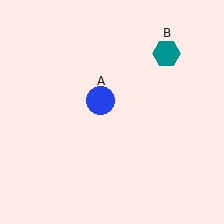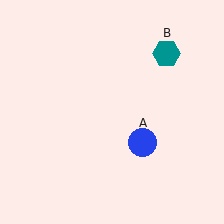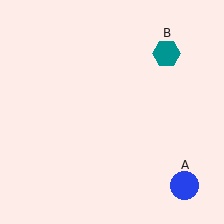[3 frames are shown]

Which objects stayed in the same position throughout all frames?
Teal hexagon (object B) remained stationary.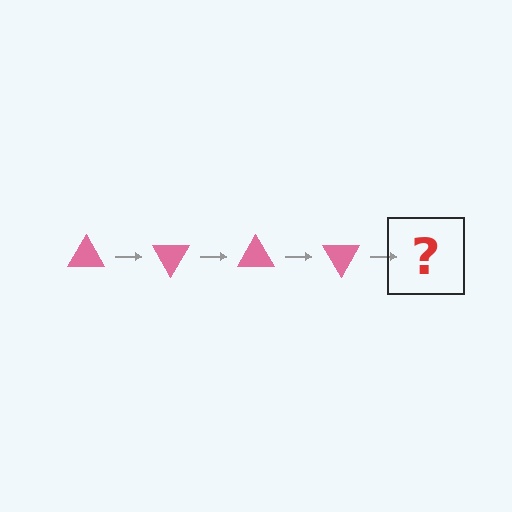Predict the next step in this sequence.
The next step is a pink triangle rotated 240 degrees.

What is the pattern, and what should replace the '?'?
The pattern is that the triangle rotates 60 degrees each step. The '?' should be a pink triangle rotated 240 degrees.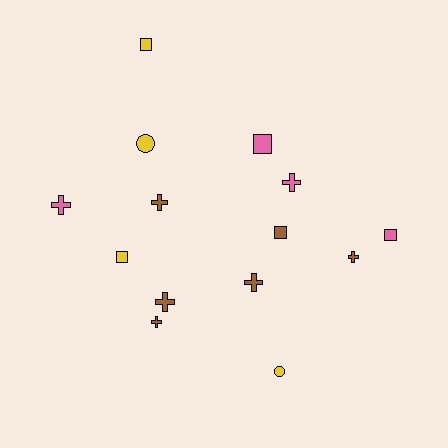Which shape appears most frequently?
Cross, with 7 objects.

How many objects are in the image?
There are 14 objects.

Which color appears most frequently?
Brown, with 6 objects.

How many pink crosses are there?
There are 2 pink crosses.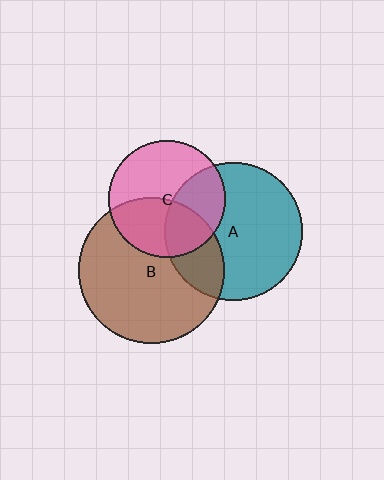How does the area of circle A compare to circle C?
Approximately 1.4 times.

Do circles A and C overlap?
Yes.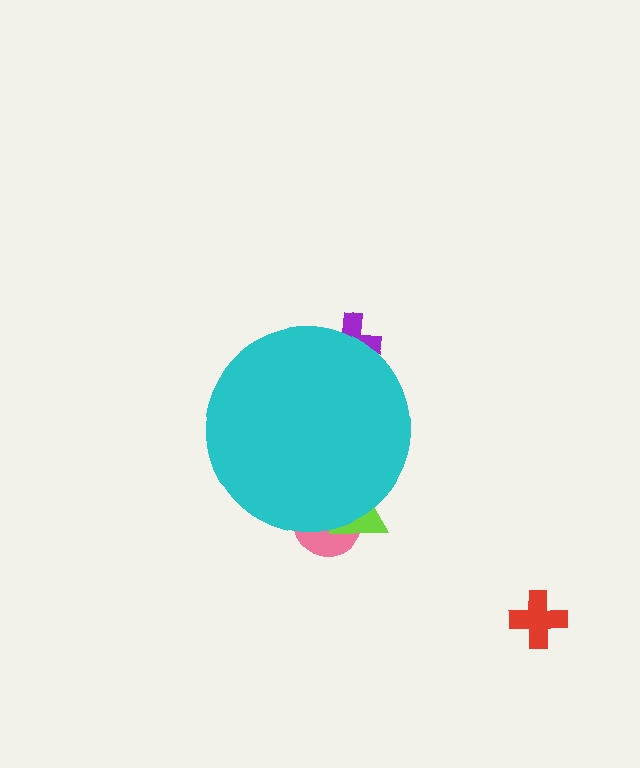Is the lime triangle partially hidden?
Yes, the lime triangle is partially hidden behind the cyan circle.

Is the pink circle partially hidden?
Yes, the pink circle is partially hidden behind the cyan circle.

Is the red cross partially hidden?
No, the red cross is fully visible.